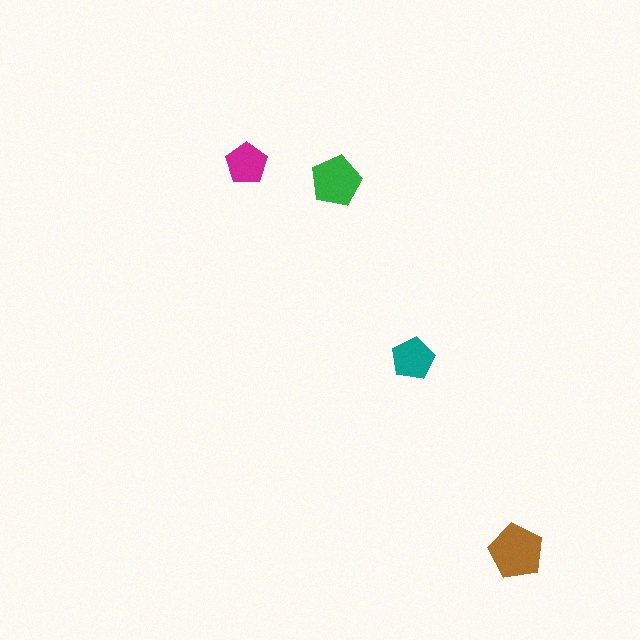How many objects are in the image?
There are 4 objects in the image.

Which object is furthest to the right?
The brown pentagon is rightmost.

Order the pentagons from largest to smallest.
the brown one, the green one, the teal one, the magenta one.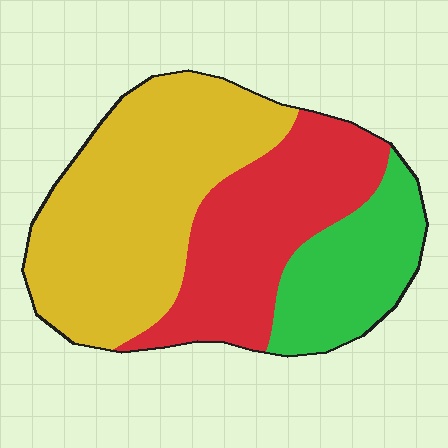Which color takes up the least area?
Green, at roughly 20%.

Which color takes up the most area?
Yellow, at roughly 45%.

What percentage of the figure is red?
Red covers about 30% of the figure.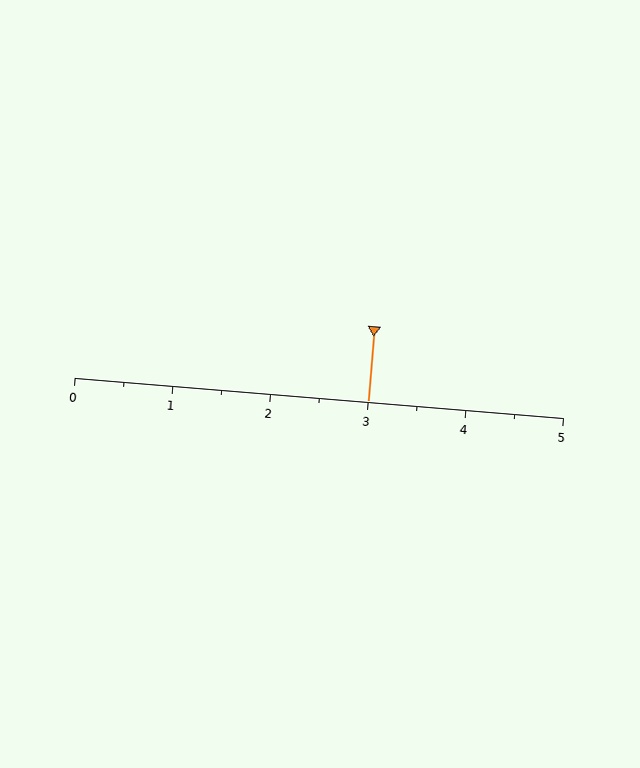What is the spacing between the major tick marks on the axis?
The major ticks are spaced 1 apart.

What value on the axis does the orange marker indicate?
The marker indicates approximately 3.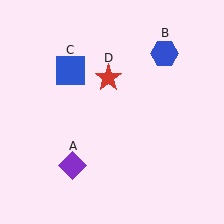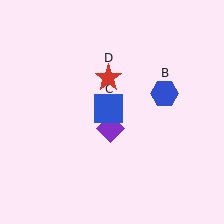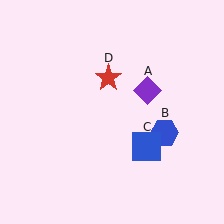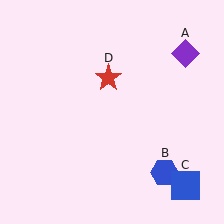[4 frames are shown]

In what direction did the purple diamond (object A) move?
The purple diamond (object A) moved up and to the right.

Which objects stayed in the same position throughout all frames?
Red star (object D) remained stationary.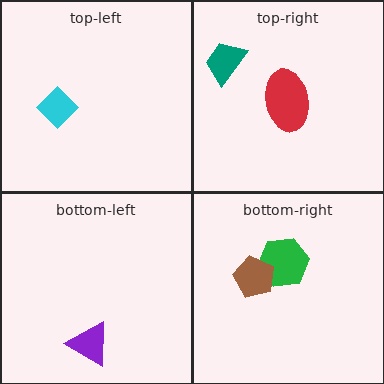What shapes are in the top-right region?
The red ellipse, the teal trapezoid.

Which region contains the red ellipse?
The top-right region.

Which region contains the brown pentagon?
The bottom-right region.